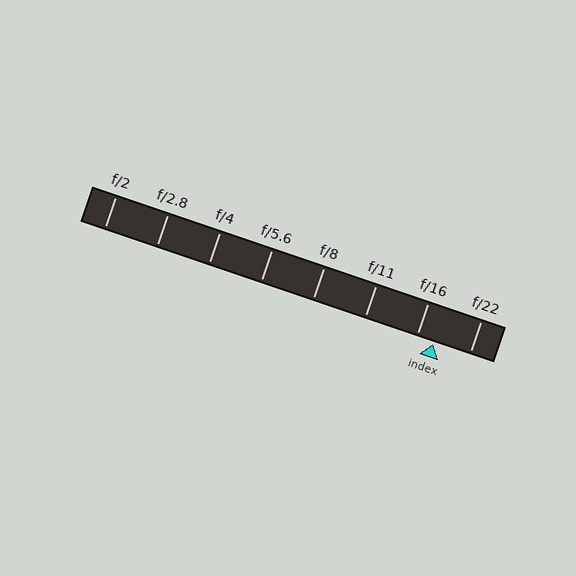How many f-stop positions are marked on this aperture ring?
There are 8 f-stop positions marked.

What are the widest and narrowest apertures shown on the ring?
The widest aperture shown is f/2 and the narrowest is f/22.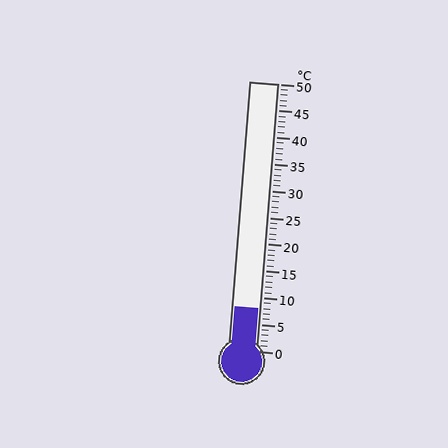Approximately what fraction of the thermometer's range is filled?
The thermometer is filled to approximately 15% of its range.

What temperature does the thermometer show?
The thermometer shows approximately 8°C.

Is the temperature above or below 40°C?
The temperature is below 40°C.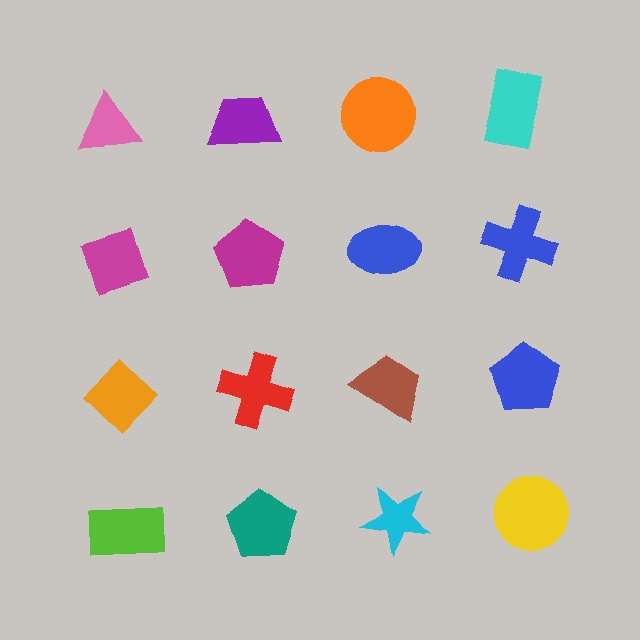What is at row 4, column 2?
A teal pentagon.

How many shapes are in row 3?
4 shapes.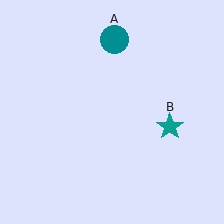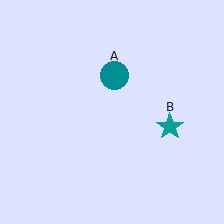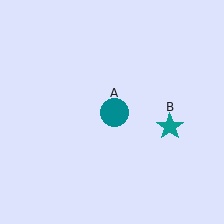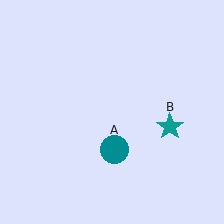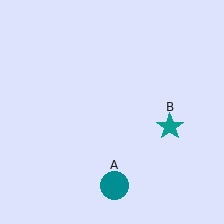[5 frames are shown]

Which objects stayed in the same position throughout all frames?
Teal star (object B) remained stationary.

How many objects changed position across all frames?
1 object changed position: teal circle (object A).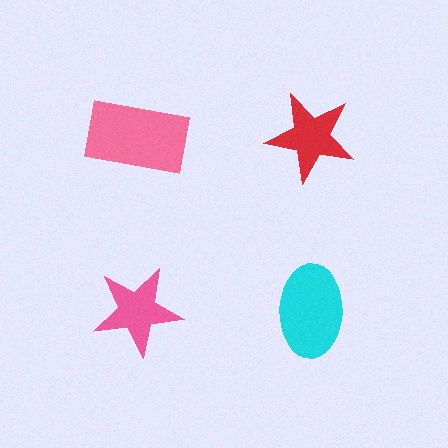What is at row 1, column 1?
A pink rectangle.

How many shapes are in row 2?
2 shapes.